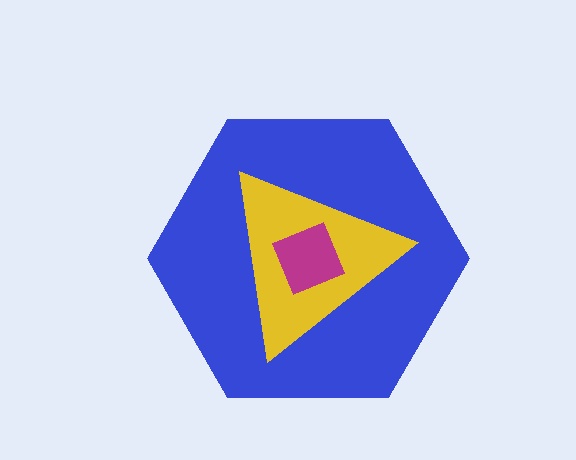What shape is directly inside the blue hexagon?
The yellow triangle.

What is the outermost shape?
The blue hexagon.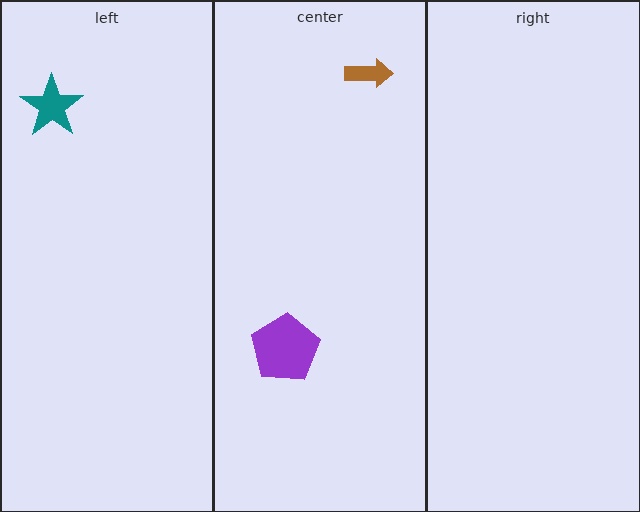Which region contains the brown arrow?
The center region.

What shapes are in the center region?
The purple pentagon, the brown arrow.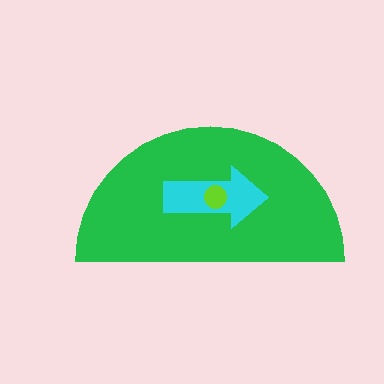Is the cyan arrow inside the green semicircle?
Yes.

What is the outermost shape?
The green semicircle.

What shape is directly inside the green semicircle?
The cyan arrow.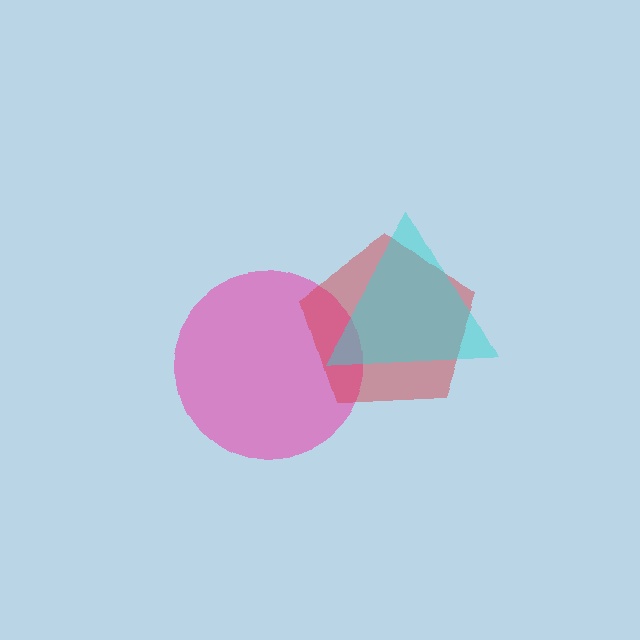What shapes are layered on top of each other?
The layered shapes are: a pink circle, a red pentagon, a cyan triangle.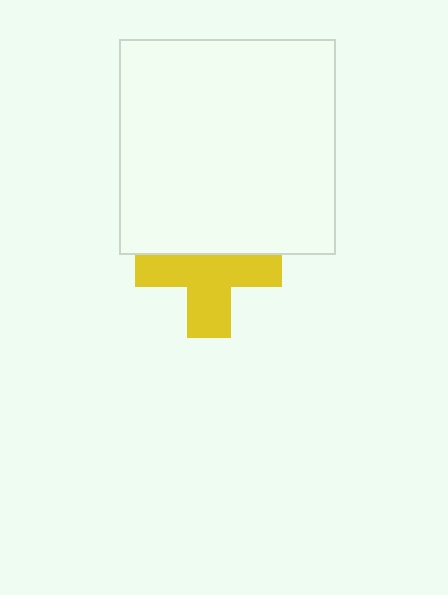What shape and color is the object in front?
The object in front is a white square.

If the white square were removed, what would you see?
You would see the complete yellow cross.